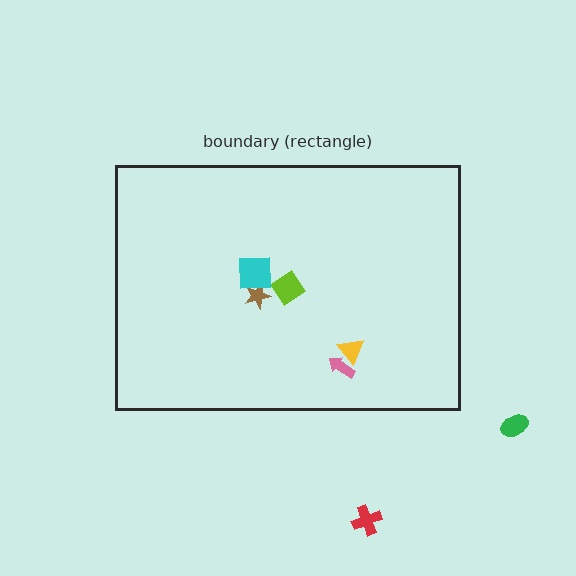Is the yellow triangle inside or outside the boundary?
Inside.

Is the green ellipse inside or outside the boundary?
Outside.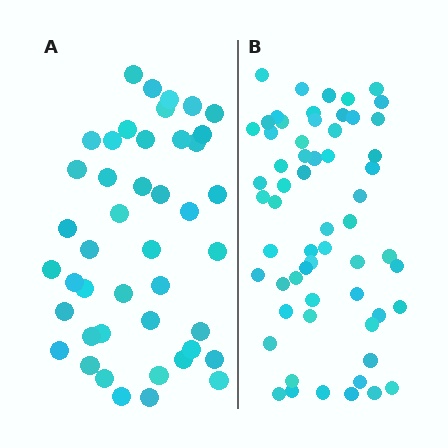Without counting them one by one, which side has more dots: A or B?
Region B (the right region) has more dots.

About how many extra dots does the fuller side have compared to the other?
Region B has approximately 15 more dots than region A.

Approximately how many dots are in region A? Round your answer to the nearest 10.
About 40 dots. (The exact count is 44, which rounds to 40.)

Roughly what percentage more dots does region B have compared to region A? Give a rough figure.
About 35% more.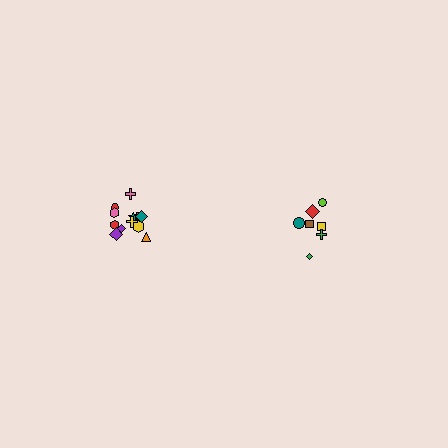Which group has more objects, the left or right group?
The left group.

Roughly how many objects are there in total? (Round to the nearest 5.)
Roughly 20 objects in total.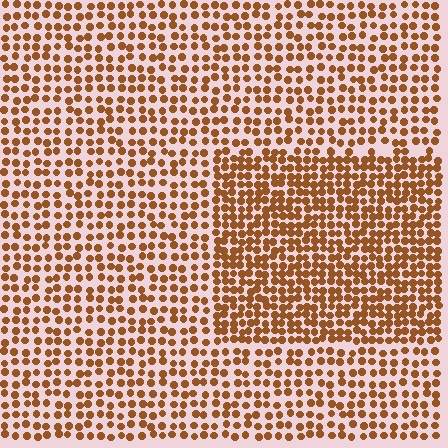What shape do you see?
I see a rectangle.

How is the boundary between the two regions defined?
The boundary is defined by a change in element density (approximately 1.6x ratio). All elements are the same color, size, and shape.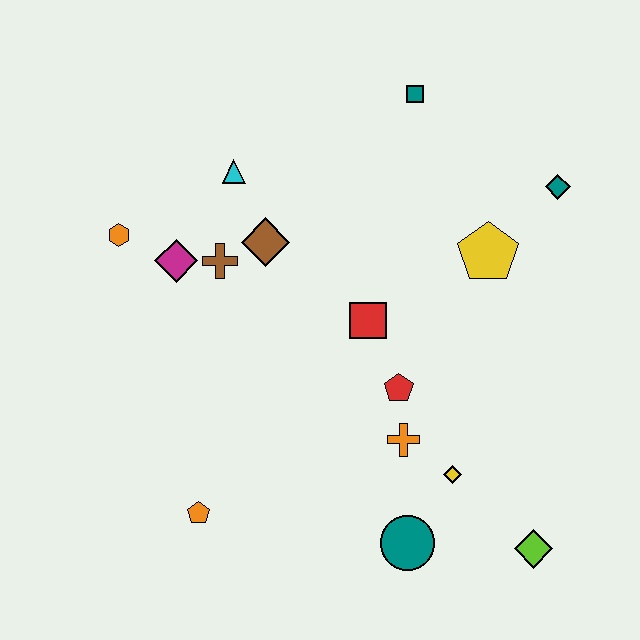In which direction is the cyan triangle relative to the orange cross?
The cyan triangle is above the orange cross.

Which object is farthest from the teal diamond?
The orange pentagon is farthest from the teal diamond.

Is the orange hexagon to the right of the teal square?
No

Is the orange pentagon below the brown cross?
Yes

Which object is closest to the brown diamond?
The brown cross is closest to the brown diamond.